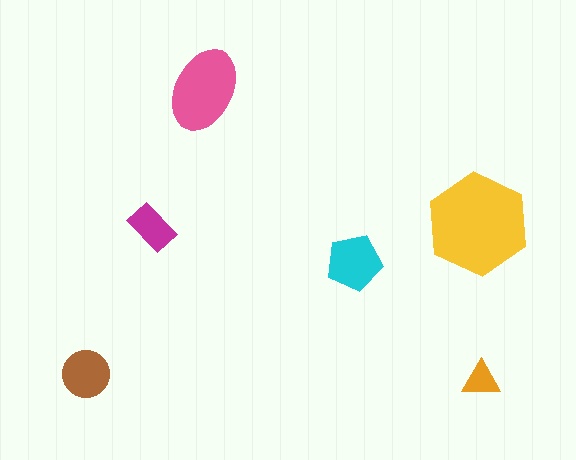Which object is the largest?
The yellow hexagon.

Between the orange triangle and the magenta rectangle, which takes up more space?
The magenta rectangle.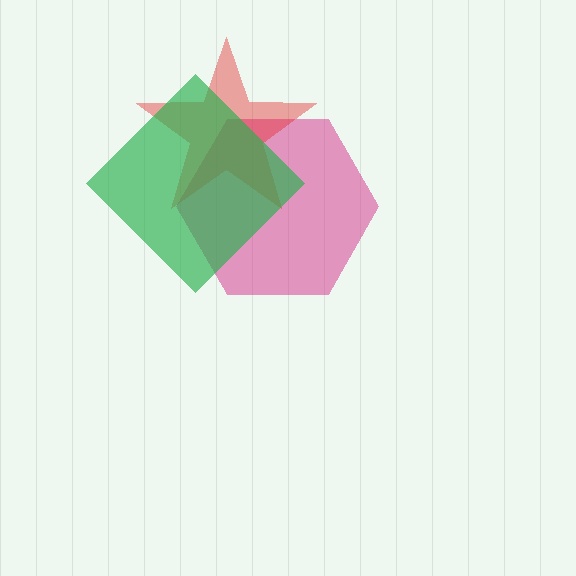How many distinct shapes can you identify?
There are 3 distinct shapes: a magenta hexagon, a red star, a green diamond.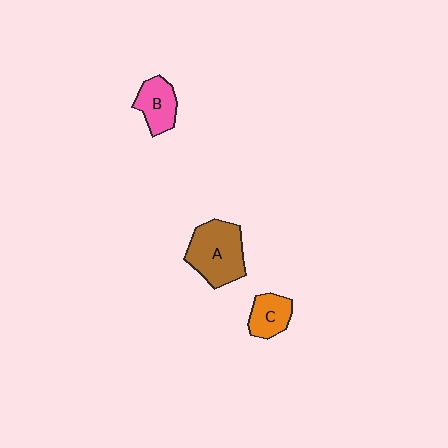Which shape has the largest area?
Shape A (brown).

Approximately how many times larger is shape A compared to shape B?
Approximately 1.7 times.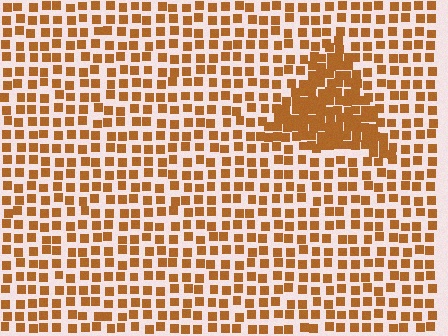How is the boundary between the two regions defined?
The boundary is defined by a change in element density (approximately 2.1x ratio). All elements are the same color, size, and shape.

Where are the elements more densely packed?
The elements are more densely packed inside the triangle boundary.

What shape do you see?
I see a triangle.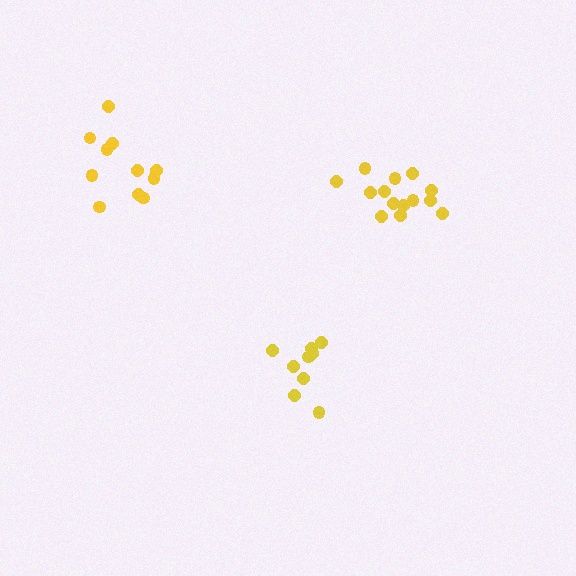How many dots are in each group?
Group 1: 9 dots, Group 2: 11 dots, Group 3: 14 dots (34 total).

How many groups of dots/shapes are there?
There are 3 groups.